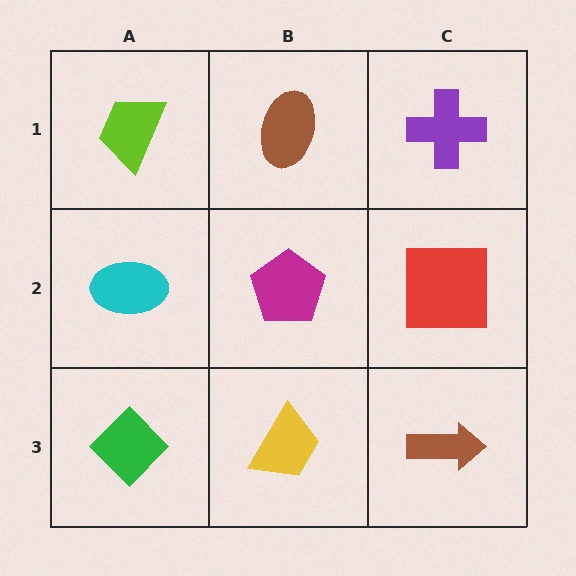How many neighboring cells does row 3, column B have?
3.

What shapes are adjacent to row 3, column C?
A red square (row 2, column C), a yellow trapezoid (row 3, column B).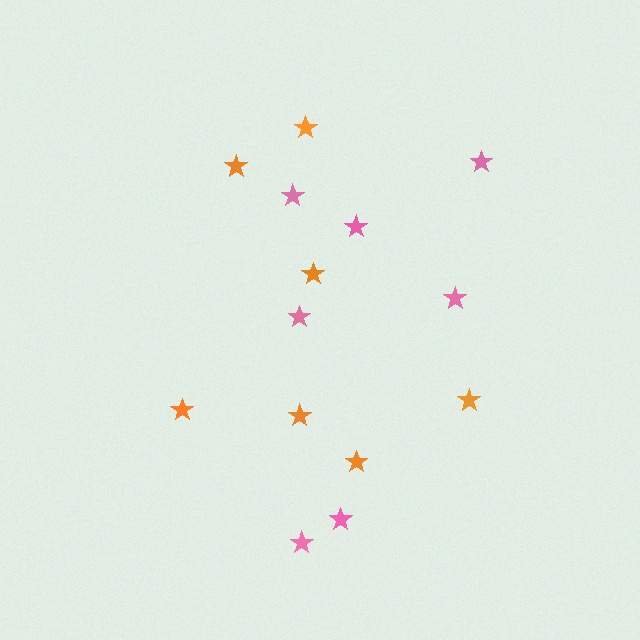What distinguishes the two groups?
There are 2 groups: one group of orange stars (7) and one group of pink stars (7).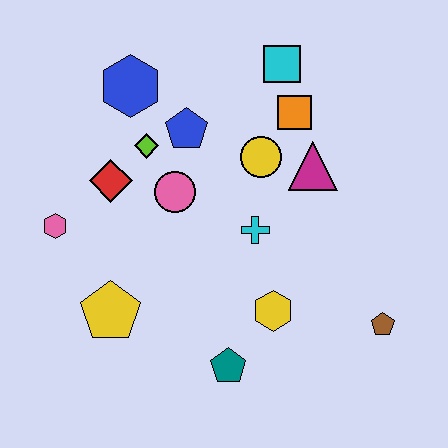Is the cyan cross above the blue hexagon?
No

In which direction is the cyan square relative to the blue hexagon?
The cyan square is to the right of the blue hexagon.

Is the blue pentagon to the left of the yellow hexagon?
Yes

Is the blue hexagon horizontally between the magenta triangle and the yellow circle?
No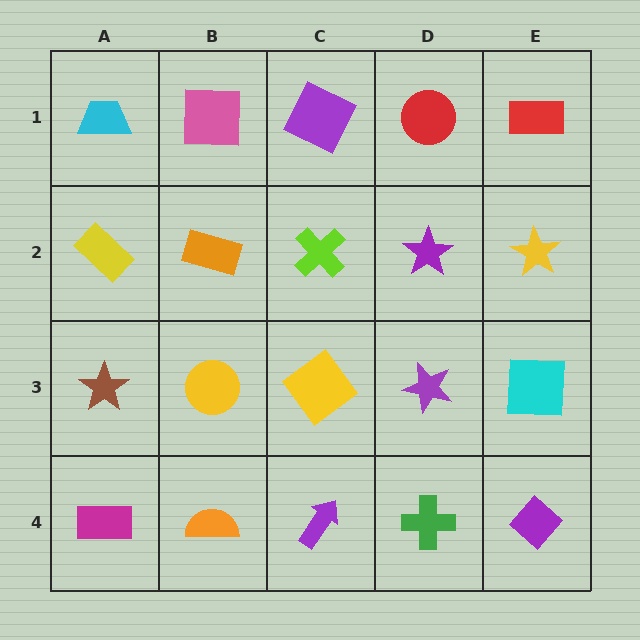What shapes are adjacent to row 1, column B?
An orange rectangle (row 2, column B), a cyan trapezoid (row 1, column A), a purple square (row 1, column C).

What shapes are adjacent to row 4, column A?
A brown star (row 3, column A), an orange semicircle (row 4, column B).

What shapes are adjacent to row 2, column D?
A red circle (row 1, column D), a purple star (row 3, column D), a lime cross (row 2, column C), a yellow star (row 2, column E).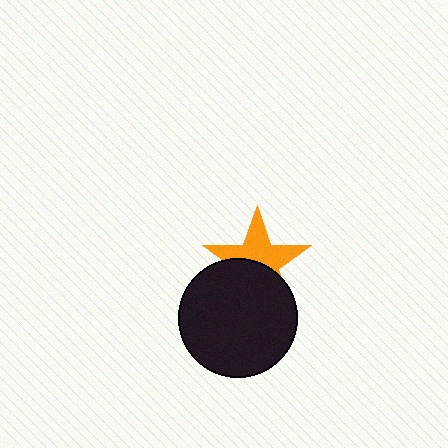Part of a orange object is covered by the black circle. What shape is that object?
It is a star.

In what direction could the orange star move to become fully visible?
The orange star could move up. That would shift it out from behind the black circle entirely.